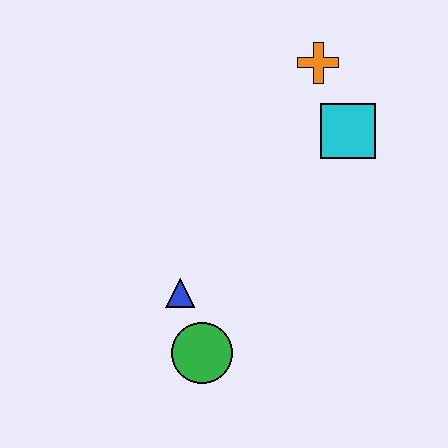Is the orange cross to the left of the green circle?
No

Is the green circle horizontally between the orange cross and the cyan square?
No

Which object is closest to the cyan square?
The orange cross is closest to the cyan square.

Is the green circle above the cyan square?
No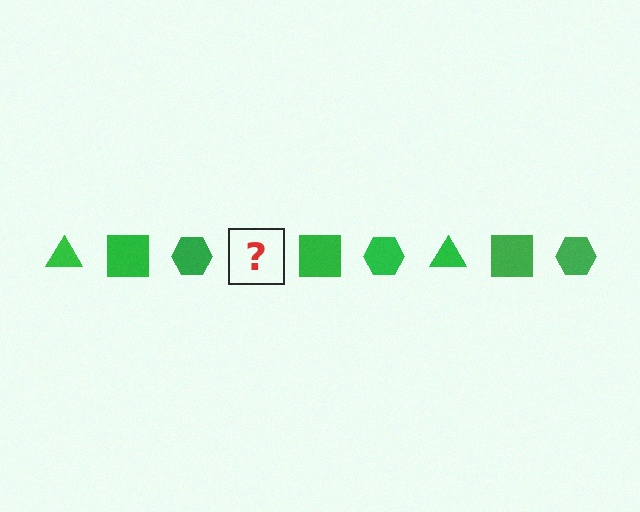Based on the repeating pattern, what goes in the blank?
The blank should be a green triangle.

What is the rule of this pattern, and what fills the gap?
The rule is that the pattern cycles through triangle, square, hexagon shapes in green. The gap should be filled with a green triangle.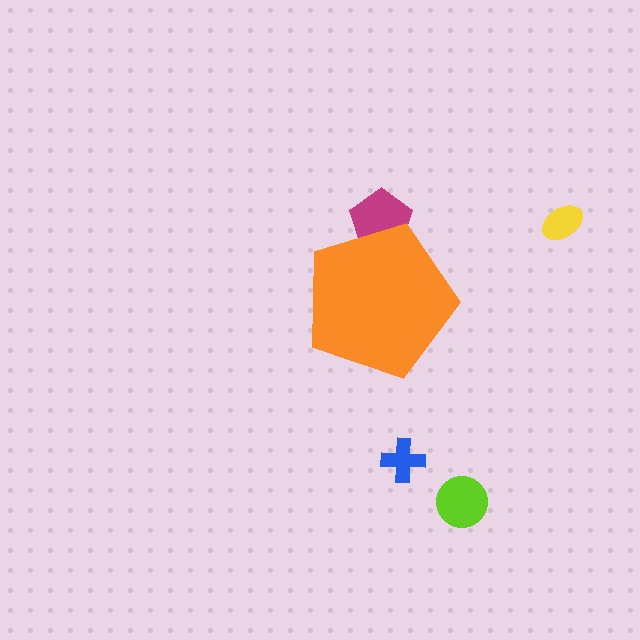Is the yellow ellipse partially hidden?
No, the yellow ellipse is fully visible.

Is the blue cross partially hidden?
No, the blue cross is fully visible.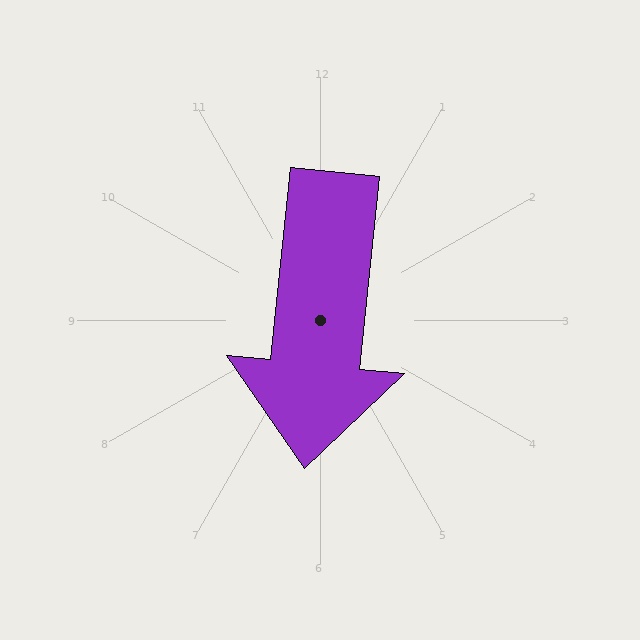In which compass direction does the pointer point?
South.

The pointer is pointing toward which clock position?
Roughly 6 o'clock.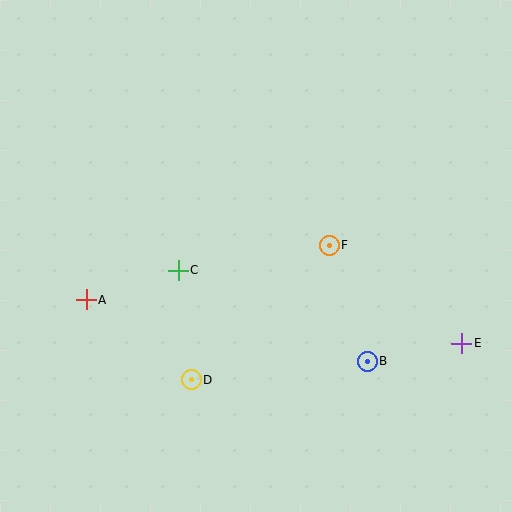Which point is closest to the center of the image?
Point F at (329, 245) is closest to the center.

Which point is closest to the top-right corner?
Point F is closest to the top-right corner.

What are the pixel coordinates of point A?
Point A is at (86, 300).